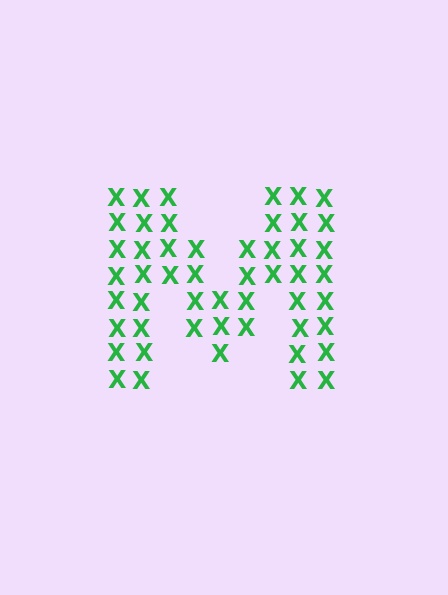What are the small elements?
The small elements are letter X's.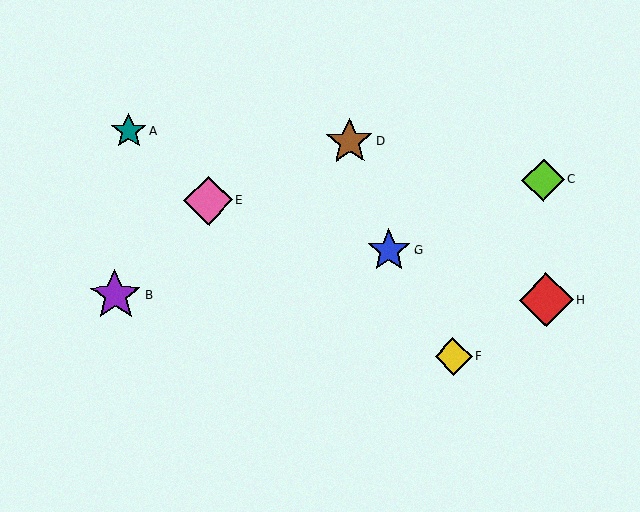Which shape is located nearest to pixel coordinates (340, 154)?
The brown star (labeled D) at (349, 142) is nearest to that location.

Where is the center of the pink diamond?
The center of the pink diamond is at (208, 201).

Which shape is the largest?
The red diamond (labeled H) is the largest.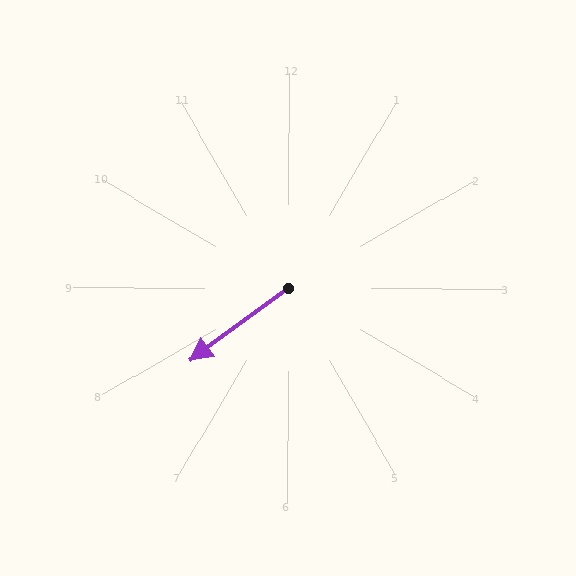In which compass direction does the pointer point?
Southwest.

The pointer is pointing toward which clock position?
Roughly 8 o'clock.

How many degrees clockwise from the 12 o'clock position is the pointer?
Approximately 234 degrees.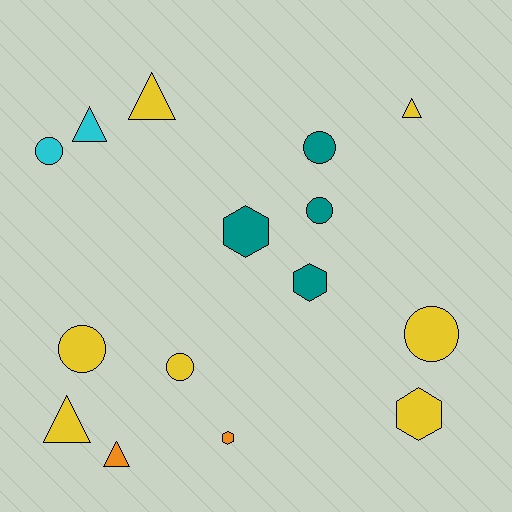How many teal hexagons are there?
There are 2 teal hexagons.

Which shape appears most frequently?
Circle, with 6 objects.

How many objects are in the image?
There are 15 objects.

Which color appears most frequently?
Yellow, with 7 objects.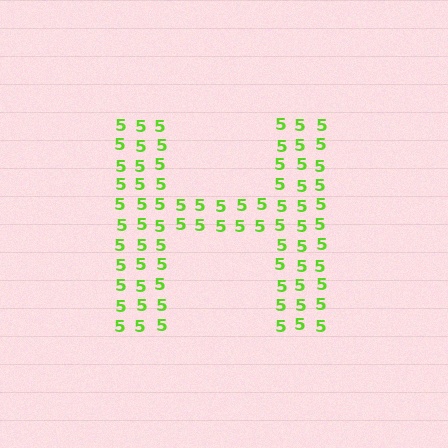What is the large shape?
The large shape is the letter H.